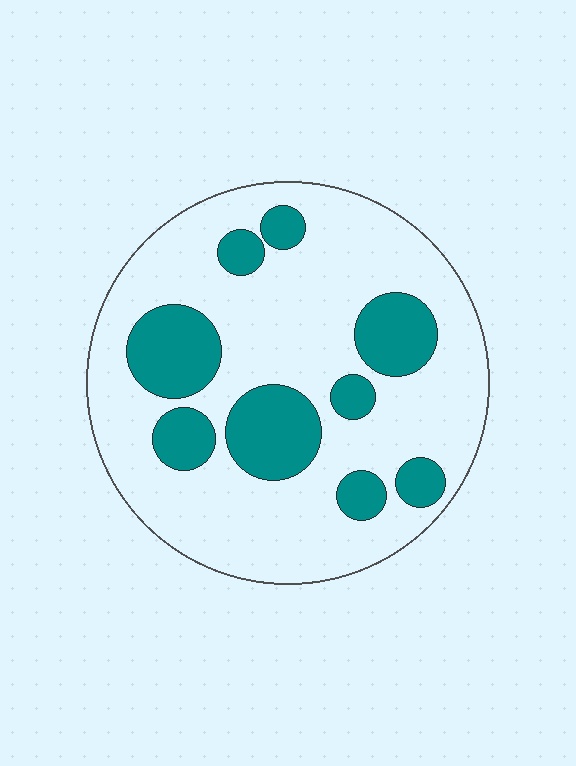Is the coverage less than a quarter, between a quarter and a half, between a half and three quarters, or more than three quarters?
Between a quarter and a half.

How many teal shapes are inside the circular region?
9.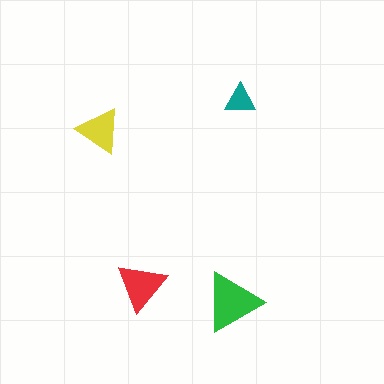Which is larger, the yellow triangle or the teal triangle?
The yellow one.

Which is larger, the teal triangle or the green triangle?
The green one.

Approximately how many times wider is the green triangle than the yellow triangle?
About 1.5 times wider.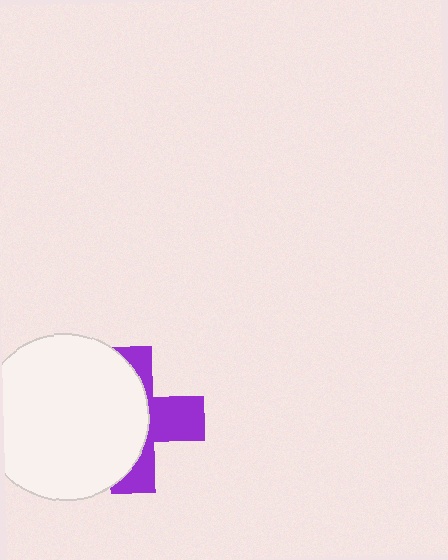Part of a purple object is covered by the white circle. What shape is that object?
It is a cross.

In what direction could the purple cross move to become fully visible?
The purple cross could move right. That would shift it out from behind the white circle entirely.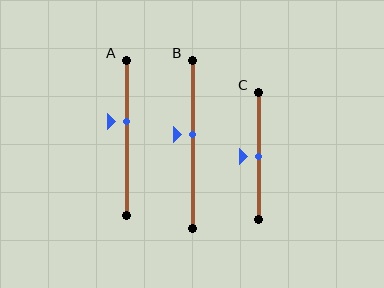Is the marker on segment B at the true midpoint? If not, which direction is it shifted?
No, the marker on segment B is shifted upward by about 6% of the segment length.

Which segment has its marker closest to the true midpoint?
Segment C has its marker closest to the true midpoint.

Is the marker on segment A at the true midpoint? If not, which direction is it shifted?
No, the marker on segment A is shifted upward by about 10% of the segment length.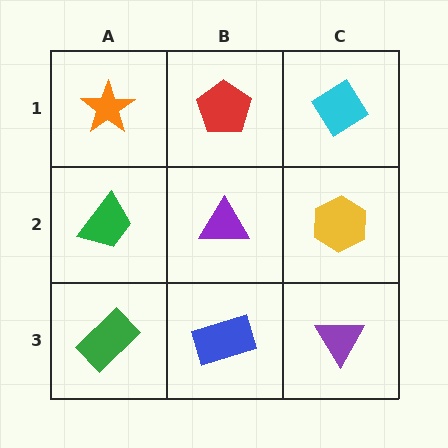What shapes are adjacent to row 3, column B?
A purple triangle (row 2, column B), a green rectangle (row 3, column A), a purple triangle (row 3, column C).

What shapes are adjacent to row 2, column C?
A cyan diamond (row 1, column C), a purple triangle (row 3, column C), a purple triangle (row 2, column B).